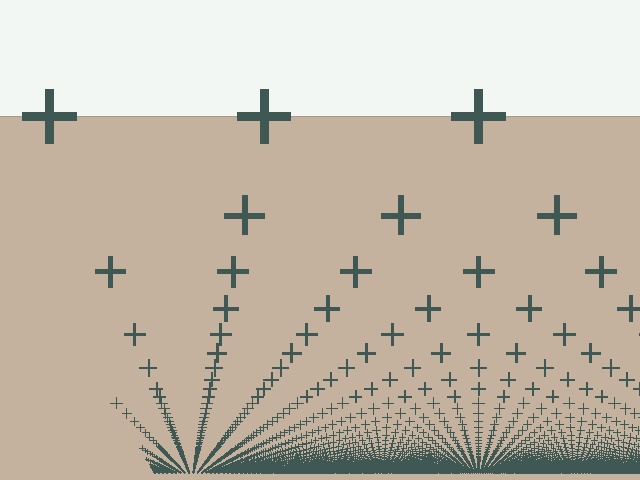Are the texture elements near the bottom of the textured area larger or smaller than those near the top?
Smaller. The gradient is inverted — elements near the bottom are smaller and denser.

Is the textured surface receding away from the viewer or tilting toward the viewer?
The surface appears to tilt toward the viewer. Texture elements get larger and sparser toward the top.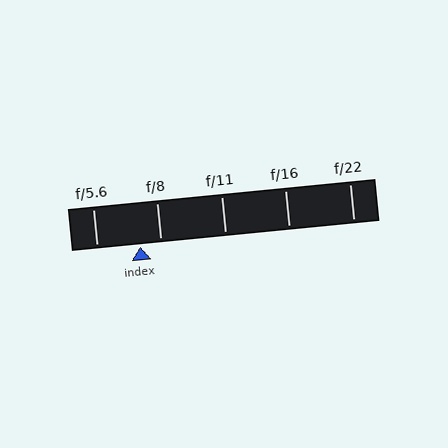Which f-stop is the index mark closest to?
The index mark is closest to f/8.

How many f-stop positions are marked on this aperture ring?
There are 5 f-stop positions marked.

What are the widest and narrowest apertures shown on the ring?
The widest aperture shown is f/5.6 and the narrowest is f/22.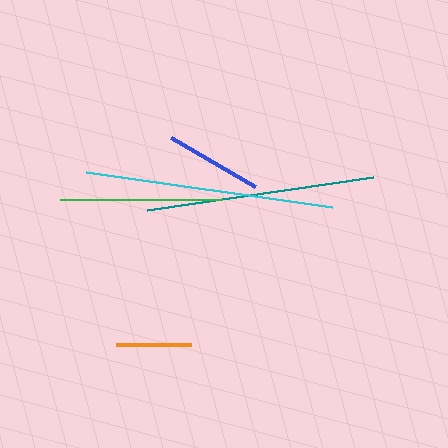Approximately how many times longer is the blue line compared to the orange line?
The blue line is approximately 1.3 times the length of the orange line.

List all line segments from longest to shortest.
From longest to shortest: cyan, teal, green, blue, orange.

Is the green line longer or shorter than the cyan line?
The cyan line is longer than the green line.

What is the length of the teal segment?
The teal segment is approximately 229 pixels long.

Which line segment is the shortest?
The orange line is the shortest at approximately 75 pixels.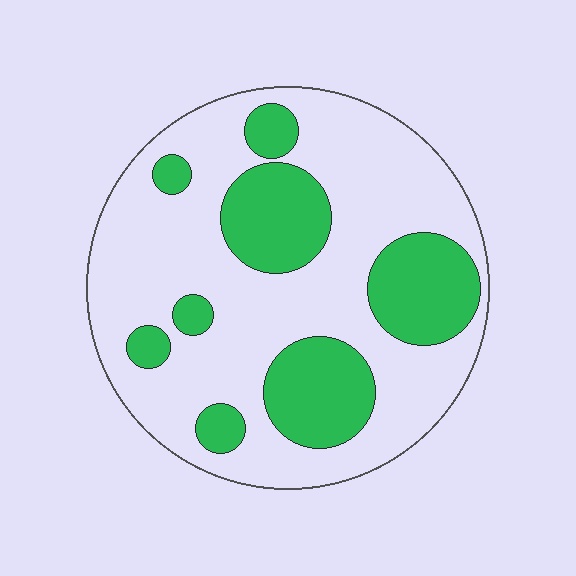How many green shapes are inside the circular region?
8.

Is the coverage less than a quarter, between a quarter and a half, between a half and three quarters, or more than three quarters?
Between a quarter and a half.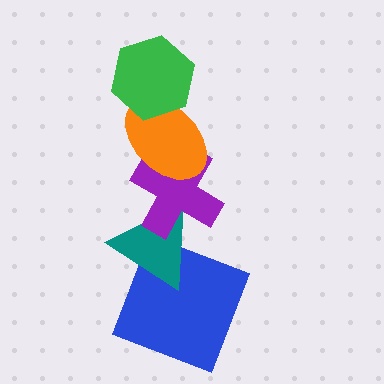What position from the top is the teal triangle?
The teal triangle is 4th from the top.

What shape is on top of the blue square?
The teal triangle is on top of the blue square.